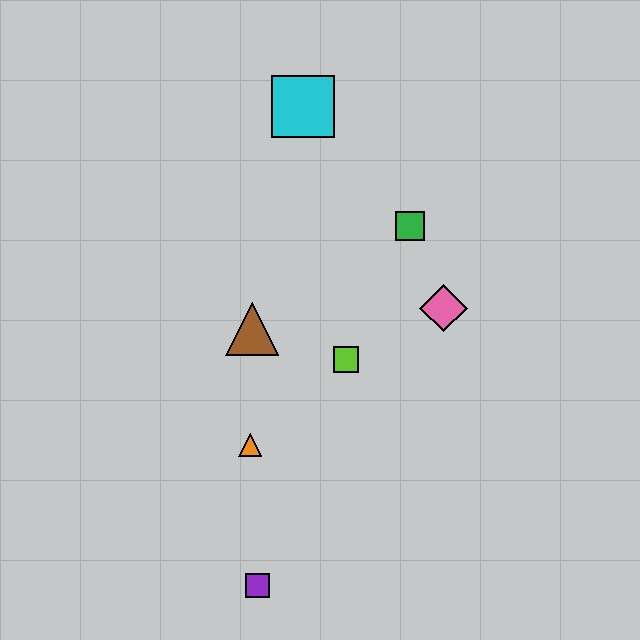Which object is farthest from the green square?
The purple square is farthest from the green square.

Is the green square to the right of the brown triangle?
Yes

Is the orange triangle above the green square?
No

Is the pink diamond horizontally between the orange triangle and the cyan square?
No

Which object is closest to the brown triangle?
The lime square is closest to the brown triangle.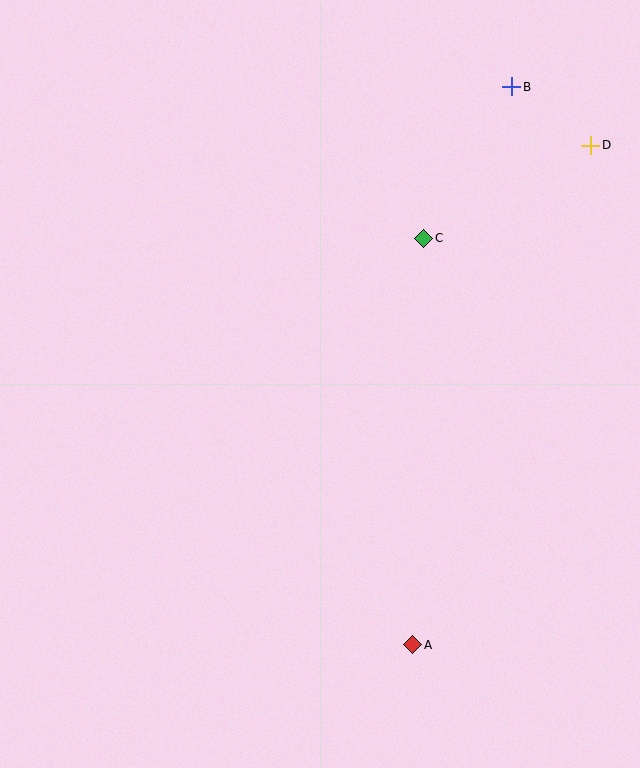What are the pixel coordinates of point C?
Point C is at (424, 238).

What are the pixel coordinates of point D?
Point D is at (591, 145).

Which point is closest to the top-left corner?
Point C is closest to the top-left corner.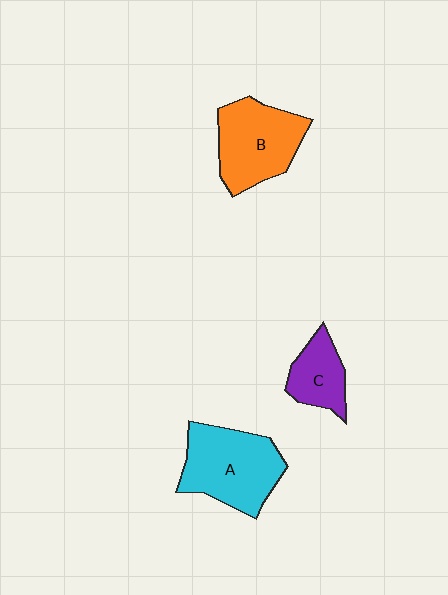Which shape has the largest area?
Shape A (cyan).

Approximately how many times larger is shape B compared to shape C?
Approximately 1.7 times.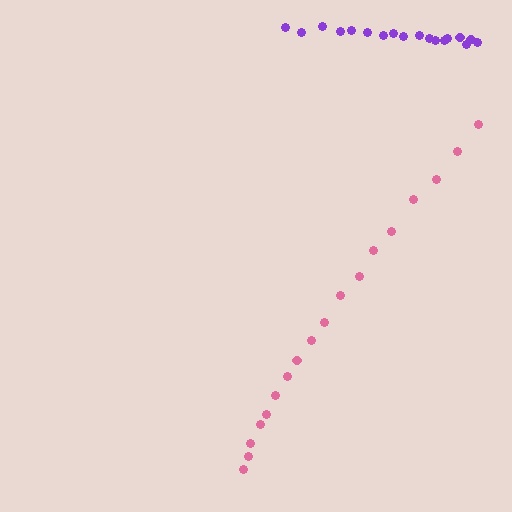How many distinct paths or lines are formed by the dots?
There are 2 distinct paths.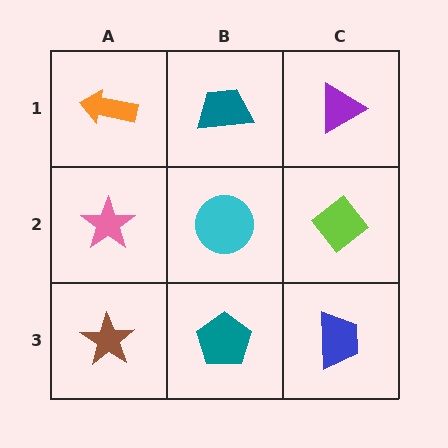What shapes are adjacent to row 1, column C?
A lime diamond (row 2, column C), a teal trapezoid (row 1, column B).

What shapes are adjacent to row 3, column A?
A pink star (row 2, column A), a teal pentagon (row 3, column B).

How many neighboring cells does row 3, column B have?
3.